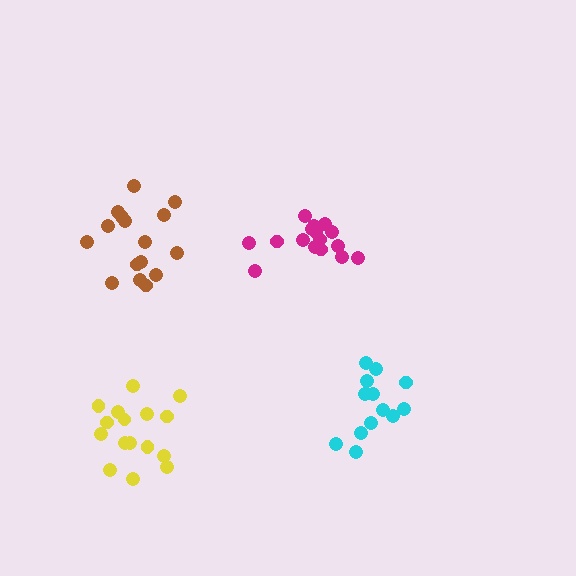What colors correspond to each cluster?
The clusters are colored: magenta, cyan, brown, yellow.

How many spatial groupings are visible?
There are 4 spatial groupings.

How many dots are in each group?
Group 1: 16 dots, Group 2: 13 dots, Group 3: 16 dots, Group 4: 16 dots (61 total).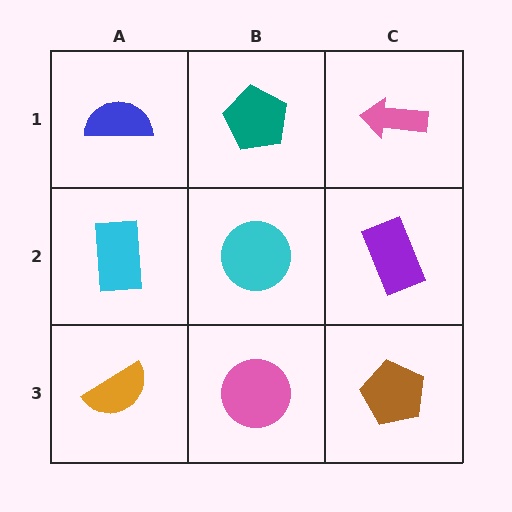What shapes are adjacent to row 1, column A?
A cyan rectangle (row 2, column A), a teal pentagon (row 1, column B).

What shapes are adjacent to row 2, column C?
A pink arrow (row 1, column C), a brown pentagon (row 3, column C), a cyan circle (row 2, column B).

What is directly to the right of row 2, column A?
A cyan circle.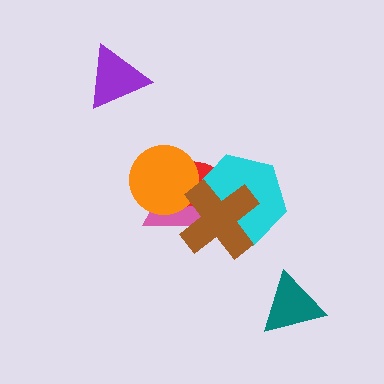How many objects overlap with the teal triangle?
0 objects overlap with the teal triangle.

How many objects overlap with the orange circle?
3 objects overlap with the orange circle.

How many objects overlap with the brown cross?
4 objects overlap with the brown cross.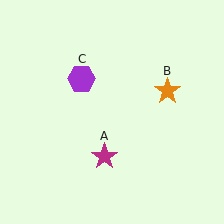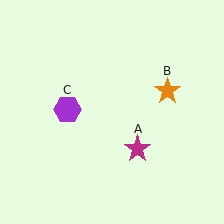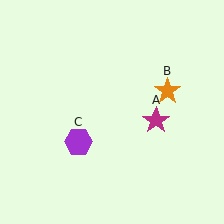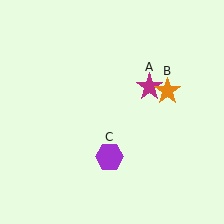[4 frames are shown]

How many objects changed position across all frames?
2 objects changed position: magenta star (object A), purple hexagon (object C).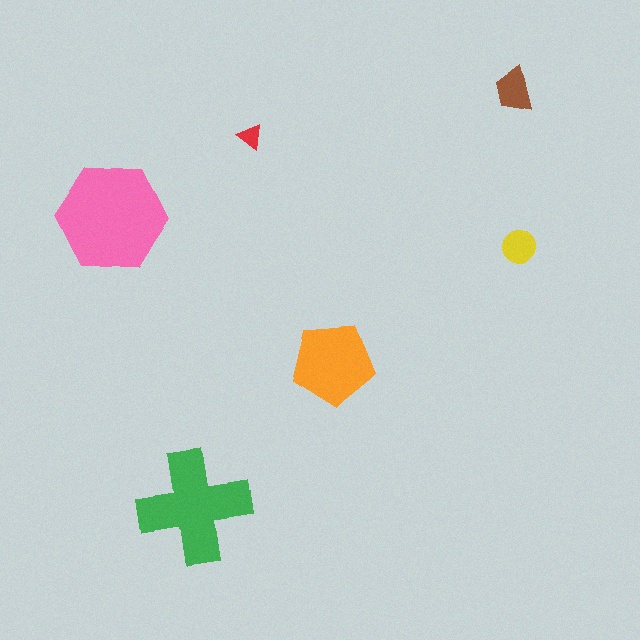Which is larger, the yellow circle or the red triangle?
The yellow circle.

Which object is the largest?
The pink hexagon.